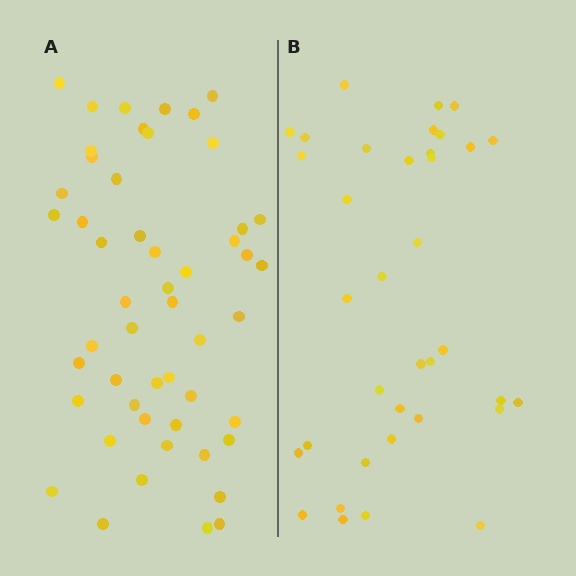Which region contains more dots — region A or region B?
Region A (the left region) has more dots.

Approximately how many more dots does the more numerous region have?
Region A has approximately 15 more dots than region B.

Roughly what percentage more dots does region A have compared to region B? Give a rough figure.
About 40% more.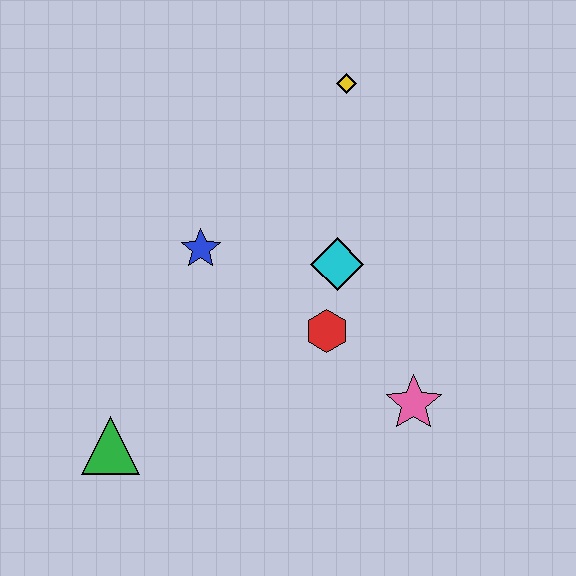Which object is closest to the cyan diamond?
The red hexagon is closest to the cyan diamond.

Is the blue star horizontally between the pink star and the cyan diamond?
No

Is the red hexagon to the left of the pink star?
Yes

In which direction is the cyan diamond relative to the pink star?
The cyan diamond is above the pink star.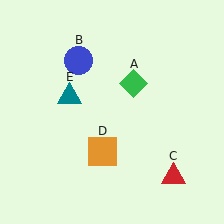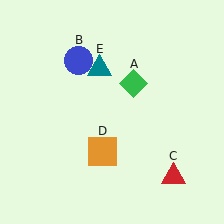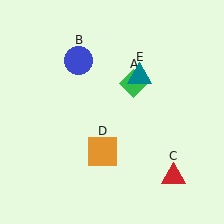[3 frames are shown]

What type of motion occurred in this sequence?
The teal triangle (object E) rotated clockwise around the center of the scene.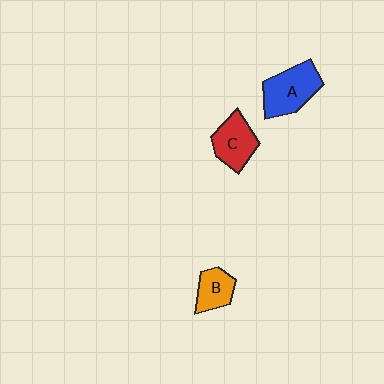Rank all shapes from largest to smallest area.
From largest to smallest: A (blue), C (red), B (orange).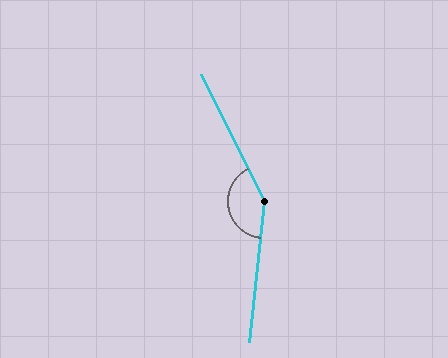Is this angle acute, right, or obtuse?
It is obtuse.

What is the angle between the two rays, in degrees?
Approximately 147 degrees.